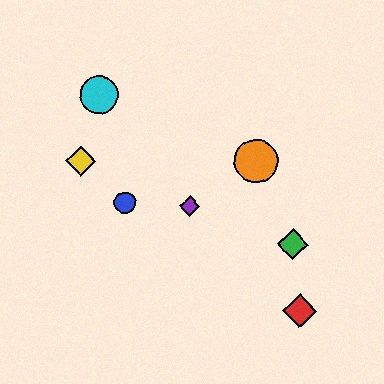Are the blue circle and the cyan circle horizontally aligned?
No, the blue circle is at y≈203 and the cyan circle is at y≈95.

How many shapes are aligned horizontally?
2 shapes (the blue circle, the purple diamond) are aligned horizontally.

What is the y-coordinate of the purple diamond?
The purple diamond is at y≈206.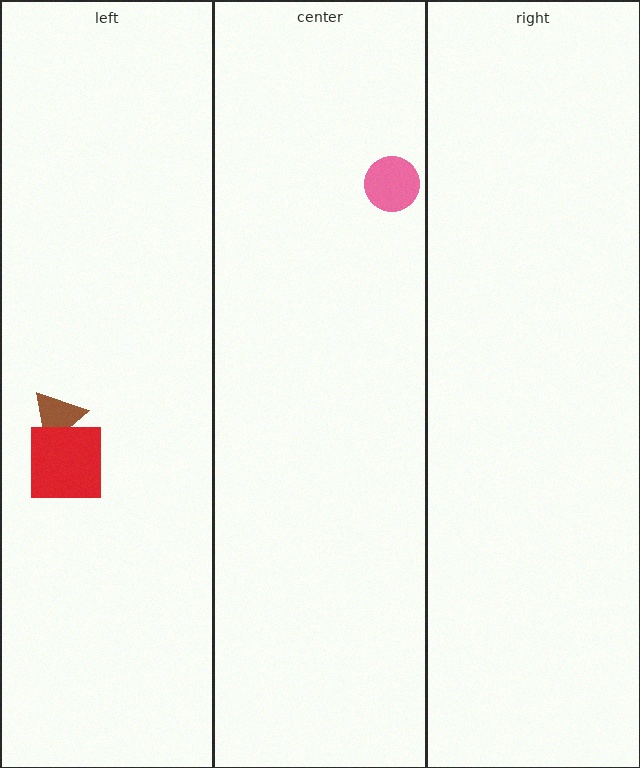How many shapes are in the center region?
1.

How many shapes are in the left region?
2.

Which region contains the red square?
The left region.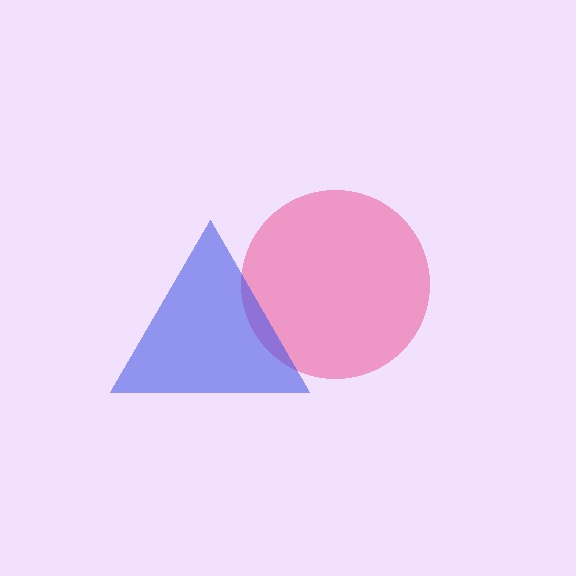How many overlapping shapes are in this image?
There are 2 overlapping shapes in the image.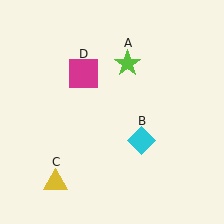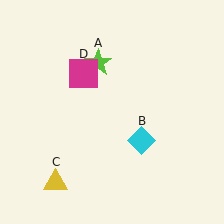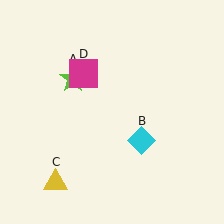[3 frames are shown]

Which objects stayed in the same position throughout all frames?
Cyan diamond (object B) and yellow triangle (object C) and magenta square (object D) remained stationary.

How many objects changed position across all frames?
1 object changed position: lime star (object A).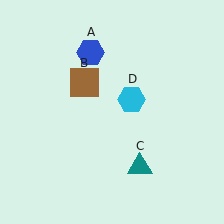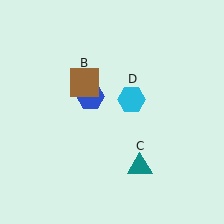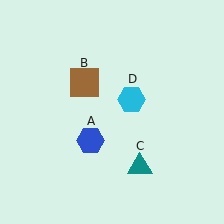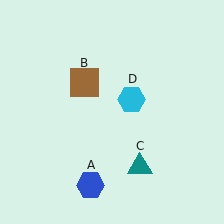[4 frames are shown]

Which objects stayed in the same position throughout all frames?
Brown square (object B) and teal triangle (object C) and cyan hexagon (object D) remained stationary.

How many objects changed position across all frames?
1 object changed position: blue hexagon (object A).